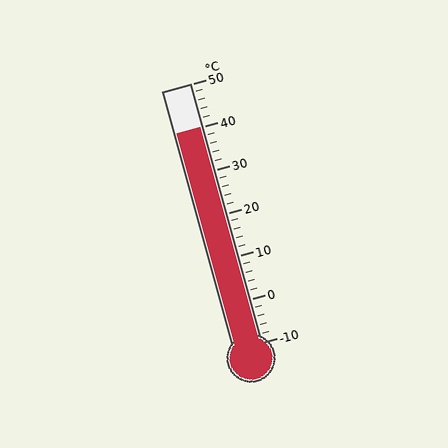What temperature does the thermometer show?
The thermometer shows approximately 40°C.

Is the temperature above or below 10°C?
The temperature is above 10°C.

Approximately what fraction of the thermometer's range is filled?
The thermometer is filled to approximately 85% of its range.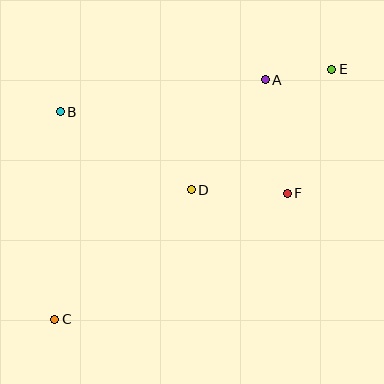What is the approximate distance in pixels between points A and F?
The distance between A and F is approximately 116 pixels.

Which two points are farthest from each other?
Points C and E are farthest from each other.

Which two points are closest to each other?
Points A and E are closest to each other.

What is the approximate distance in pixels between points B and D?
The distance between B and D is approximately 152 pixels.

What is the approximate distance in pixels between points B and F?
The distance between B and F is approximately 241 pixels.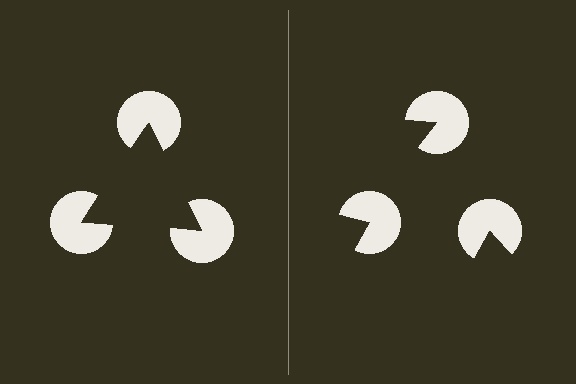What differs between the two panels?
The pac-man discs are positioned identically on both sides; only the wedge orientations differ. On the left they align to a triangle; on the right they are misaligned.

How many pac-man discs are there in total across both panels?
6 — 3 on each side.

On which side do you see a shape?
An illusory triangle appears on the left side. On the right side the wedge cuts are rotated, so no coherent shape forms.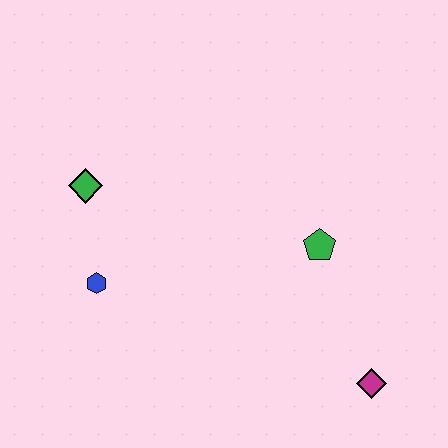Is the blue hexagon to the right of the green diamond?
Yes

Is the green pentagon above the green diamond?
No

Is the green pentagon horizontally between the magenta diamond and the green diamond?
Yes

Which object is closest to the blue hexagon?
The green diamond is closest to the blue hexagon.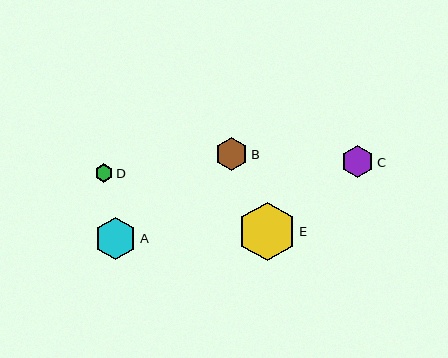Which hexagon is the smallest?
Hexagon D is the smallest with a size of approximately 18 pixels.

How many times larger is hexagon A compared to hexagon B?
Hexagon A is approximately 1.3 times the size of hexagon B.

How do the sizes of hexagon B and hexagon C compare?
Hexagon B and hexagon C are approximately the same size.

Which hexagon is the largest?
Hexagon E is the largest with a size of approximately 59 pixels.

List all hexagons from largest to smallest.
From largest to smallest: E, A, B, C, D.